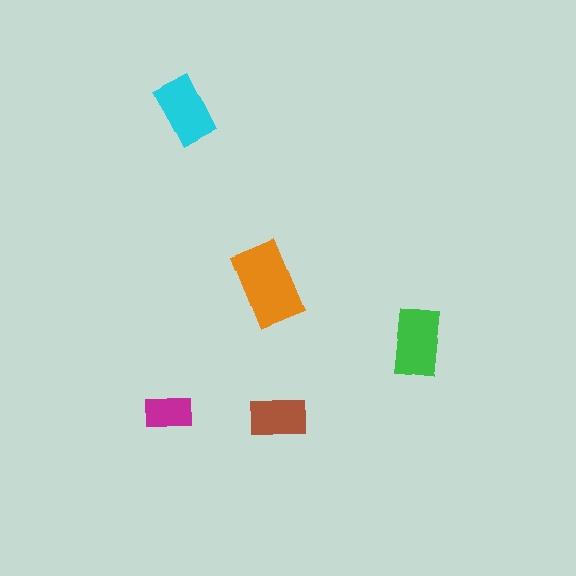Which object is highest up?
The cyan rectangle is topmost.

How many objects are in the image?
There are 5 objects in the image.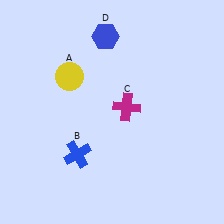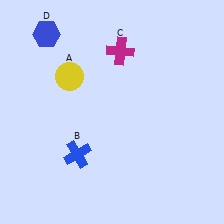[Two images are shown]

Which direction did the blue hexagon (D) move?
The blue hexagon (D) moved left.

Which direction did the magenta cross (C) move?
The magenta cross (C) moved up.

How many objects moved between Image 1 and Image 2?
2 objects moved between the two images.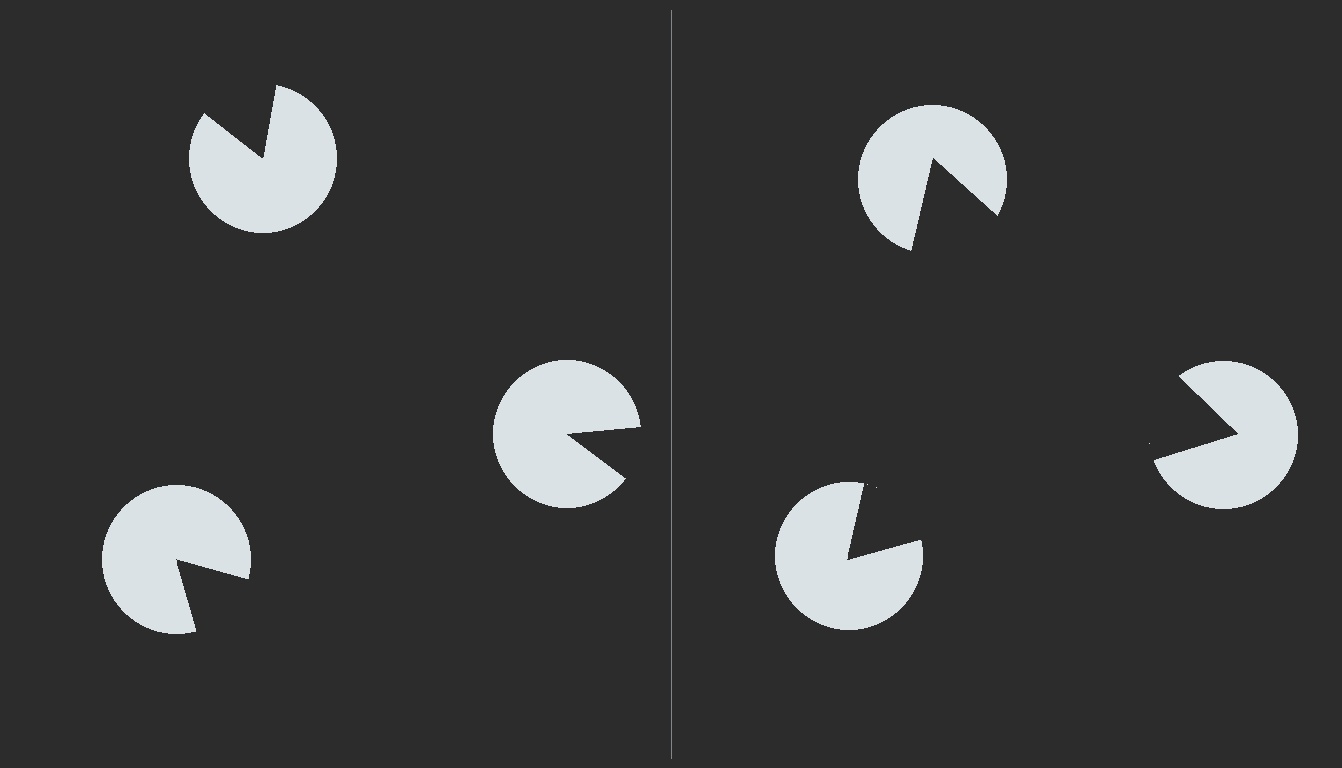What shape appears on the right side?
An illusory triangle.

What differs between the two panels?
The pac-man discs are positioned identically on both sides; only the wedge orientations differ. On the right they align to a triangle; on the left they are misaligned.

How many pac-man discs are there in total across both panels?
6 — 3 on each side.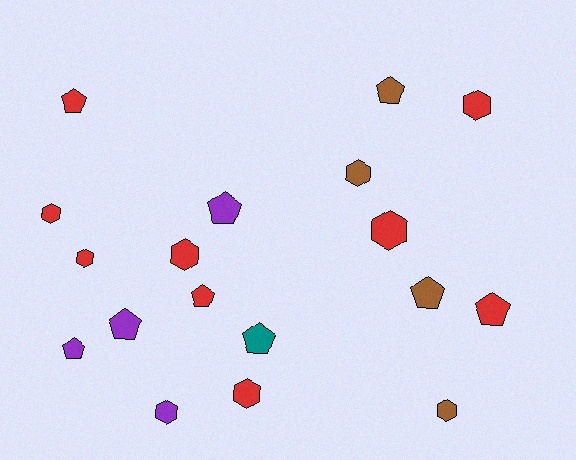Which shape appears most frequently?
Hexagon, with 9 objects.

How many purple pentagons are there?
There are 3 purple pentagons.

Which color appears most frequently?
Red, with 9 objects.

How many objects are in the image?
There are 18 objects.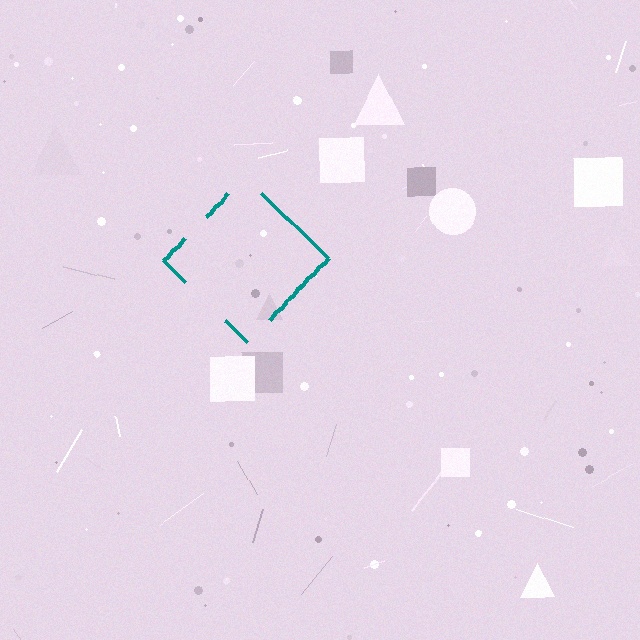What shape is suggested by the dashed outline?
The dashed outline suggests a diamond.